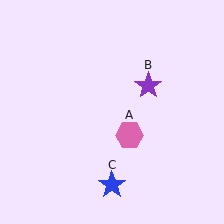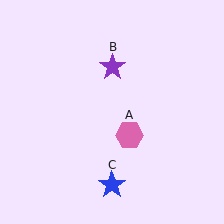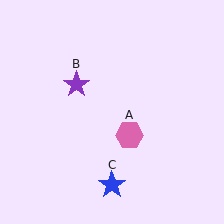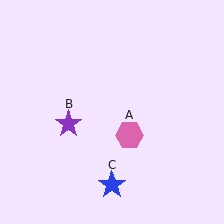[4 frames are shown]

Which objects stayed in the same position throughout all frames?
Pink hexagon (object A) and blue star (object C) remained stationary.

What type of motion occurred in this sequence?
The purple star (object B) rotated counterclockwise around the center of the scene.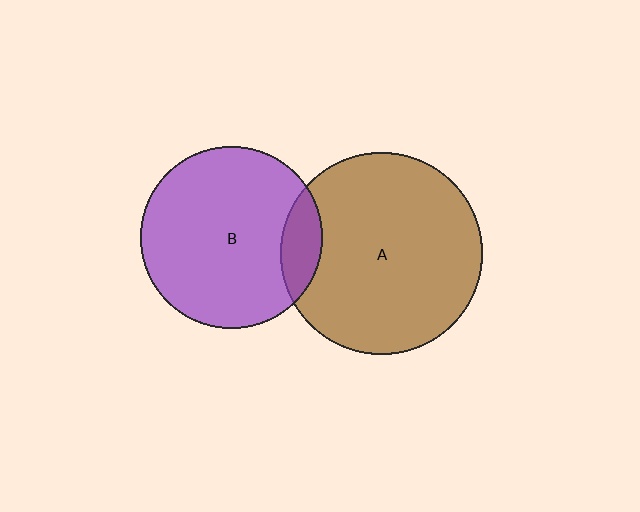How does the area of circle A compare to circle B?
Approximately 1.2 times.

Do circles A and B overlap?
Yes.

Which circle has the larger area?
Circle A (brown).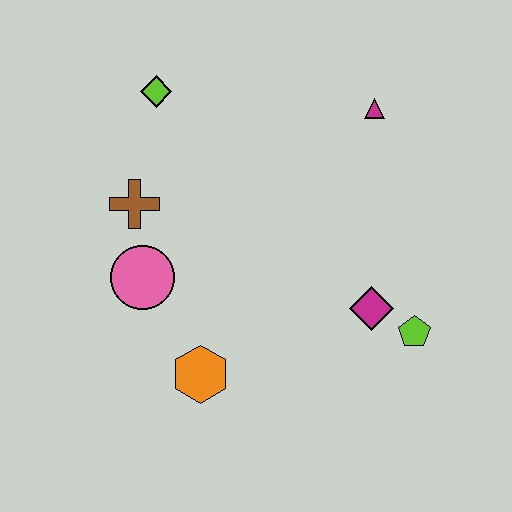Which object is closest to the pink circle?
The brown cross is closest to the pink circle.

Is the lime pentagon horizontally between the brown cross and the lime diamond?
No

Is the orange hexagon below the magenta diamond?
Yes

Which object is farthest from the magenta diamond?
The lime diamond is farthest from the magenta diamond.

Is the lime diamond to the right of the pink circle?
Yes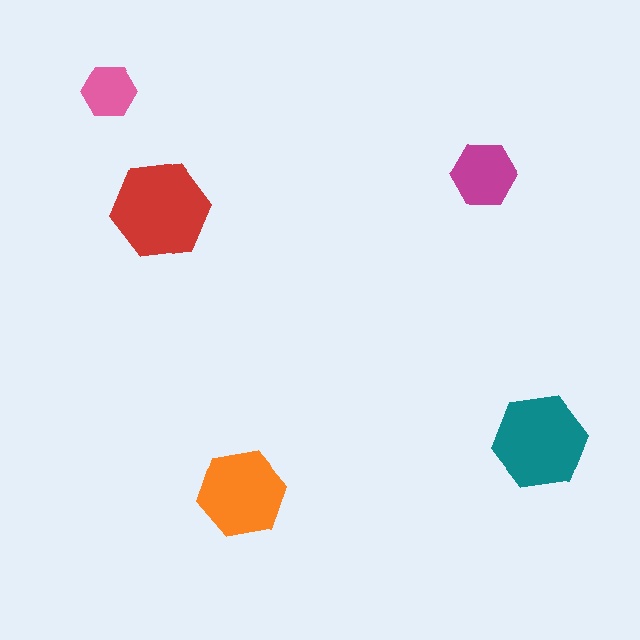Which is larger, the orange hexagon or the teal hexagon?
The teal one.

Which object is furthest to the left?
The pink hexagon is leftmost.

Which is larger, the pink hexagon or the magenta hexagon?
The magenta one.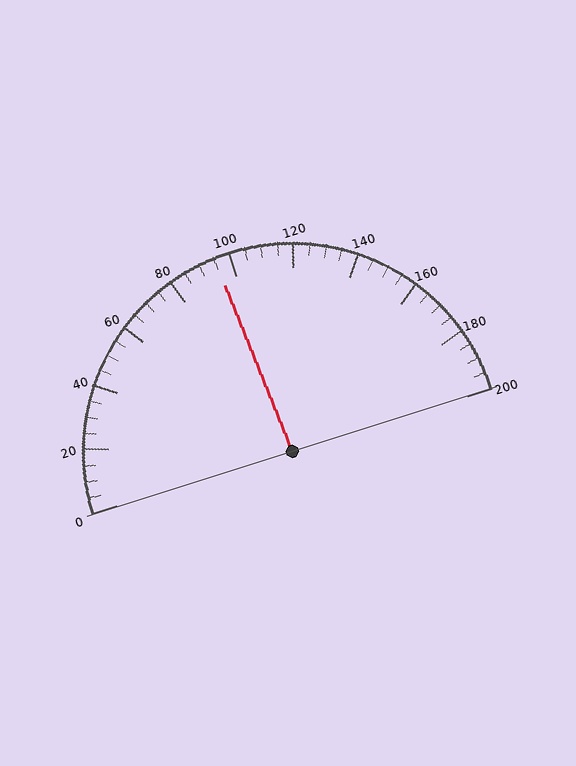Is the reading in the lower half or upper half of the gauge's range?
The reading is in the lower half of the range (0 to 200).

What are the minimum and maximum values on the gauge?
The gauge ranges from 0 to 200.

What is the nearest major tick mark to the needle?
The nearest major tick mark is 100.